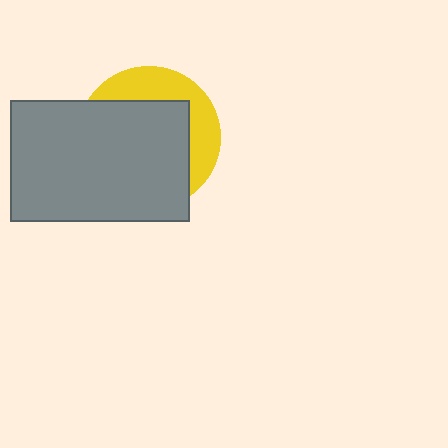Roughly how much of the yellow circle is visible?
A small part of it is visible (roughly 32%).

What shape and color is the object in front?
The object in front is a gray rectangle.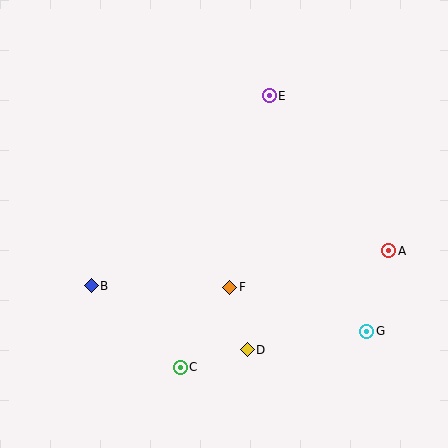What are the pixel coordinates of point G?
Point G is at (367, 332).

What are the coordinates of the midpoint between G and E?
The midpoint between G and E is at (318, 214).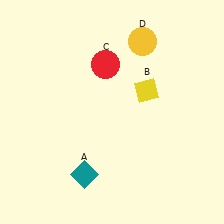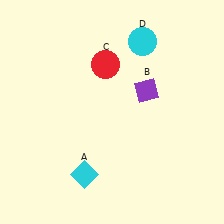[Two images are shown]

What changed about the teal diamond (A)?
In Image 1, A is teal. In Image 2, it changed to cyan.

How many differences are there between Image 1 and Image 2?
There are 3 differences between the two images.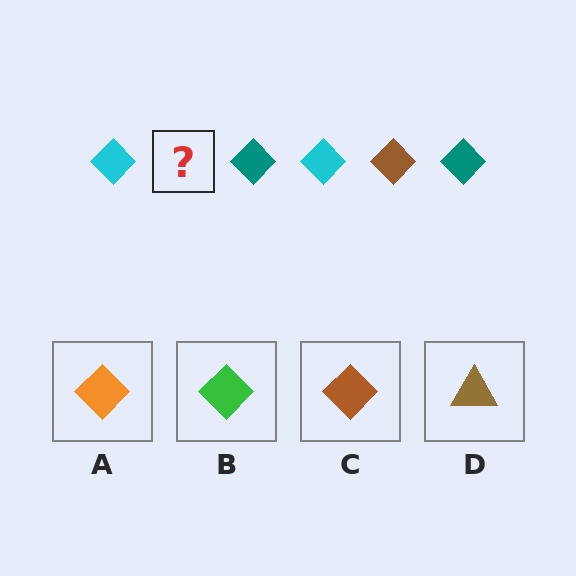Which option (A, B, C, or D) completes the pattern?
C.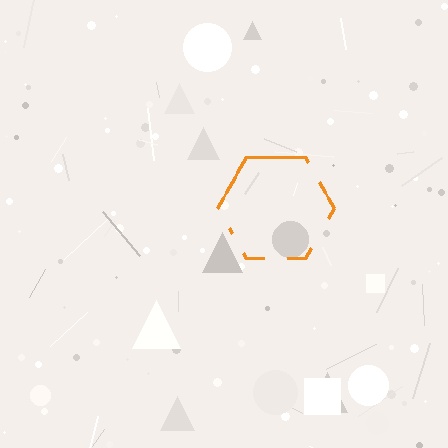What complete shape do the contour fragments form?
The contour fragments form a hexagon.